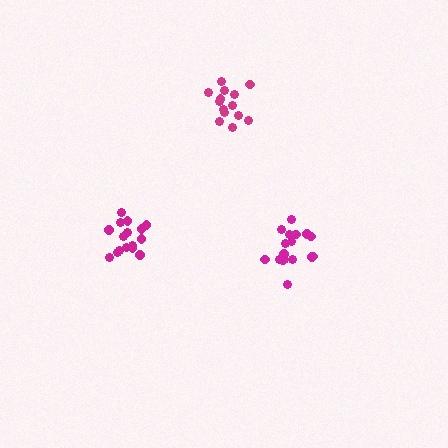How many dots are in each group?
Group 1: 14 dots, Group 2: 17 dots, Group 3: 16 dots (47 total).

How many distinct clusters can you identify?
There are 3 distinct clusters.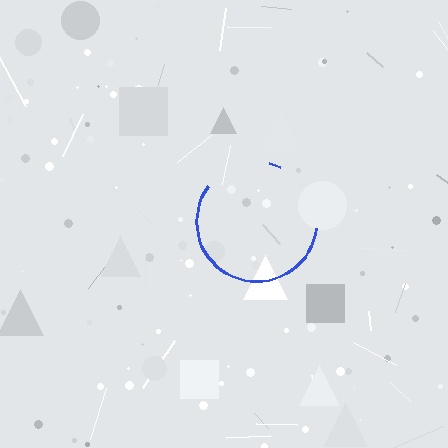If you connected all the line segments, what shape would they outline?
They would outline a circle.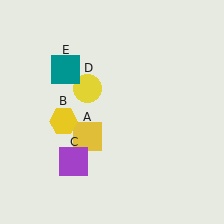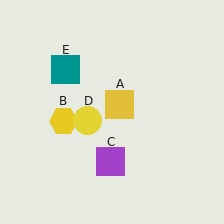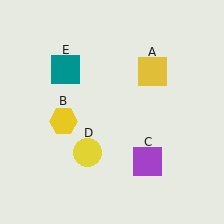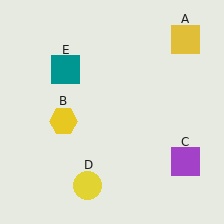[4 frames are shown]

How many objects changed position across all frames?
3 objects changed position: yellow square (object A), purple square (object C), yellow circle (object D).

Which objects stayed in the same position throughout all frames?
Yellow hexagon (object B) and teal square (object E) remained stationary.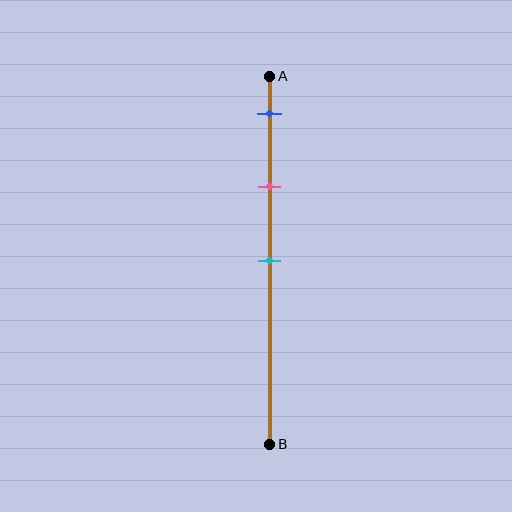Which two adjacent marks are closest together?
The blue and pink marks are the closest adjacent pair.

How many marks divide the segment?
There are 3 marks dividing the segment.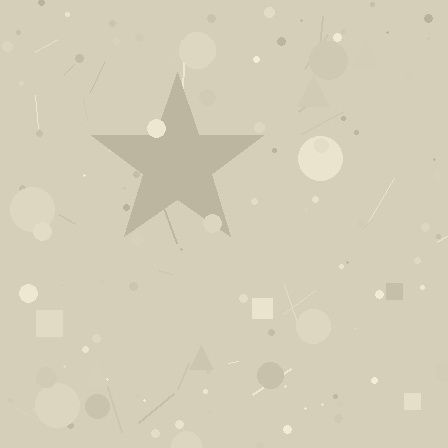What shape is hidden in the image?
A star is hidden in the image.